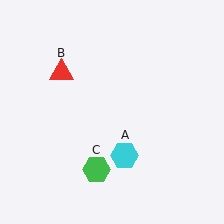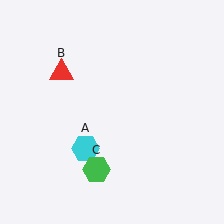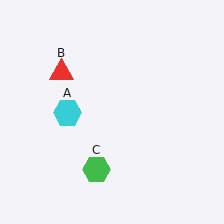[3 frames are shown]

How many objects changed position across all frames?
1 object changed position: cyan hexagon (object A).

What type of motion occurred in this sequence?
The cyan hexagon (object A) rotated clockwise around the center of the scene.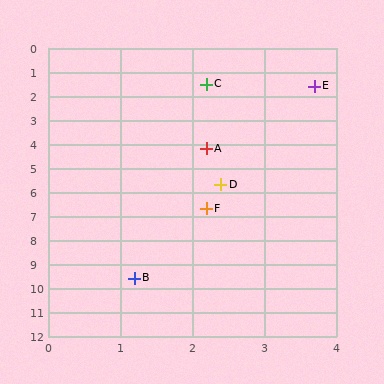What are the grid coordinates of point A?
Point A is at approximately (2.2, 4.2).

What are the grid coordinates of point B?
Point B is at approximately (1.2, 9.6).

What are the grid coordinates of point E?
Point E is at approximately (3.7, 1.6).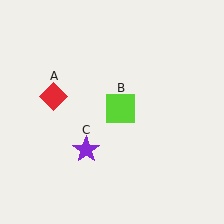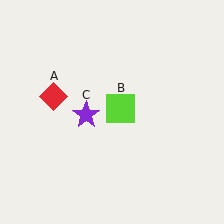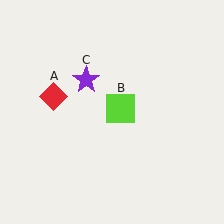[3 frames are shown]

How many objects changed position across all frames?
1 object changed position: purple star (object C).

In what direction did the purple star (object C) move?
The purple star (object C) moved up.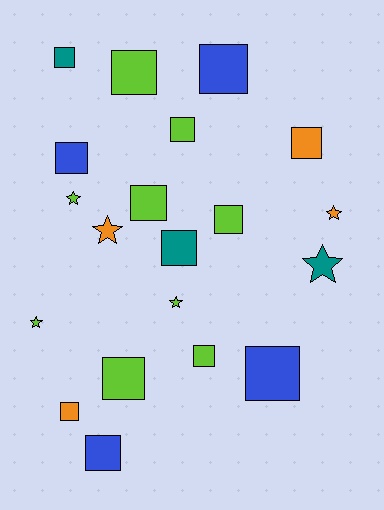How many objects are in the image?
There are 20 objects.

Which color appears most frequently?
Lime, with 9 objects.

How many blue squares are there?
There are 4 blue squares.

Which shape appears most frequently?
Square, with 14 objects.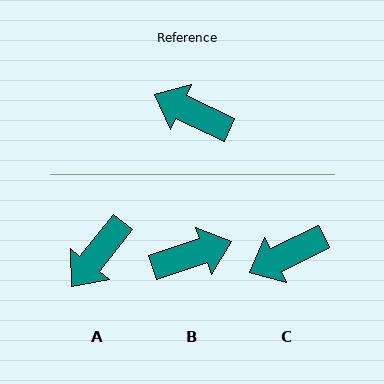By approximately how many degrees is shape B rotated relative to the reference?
Approximately 136 degrees clockwise.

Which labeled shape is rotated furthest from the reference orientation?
B, about 136 degrees away.